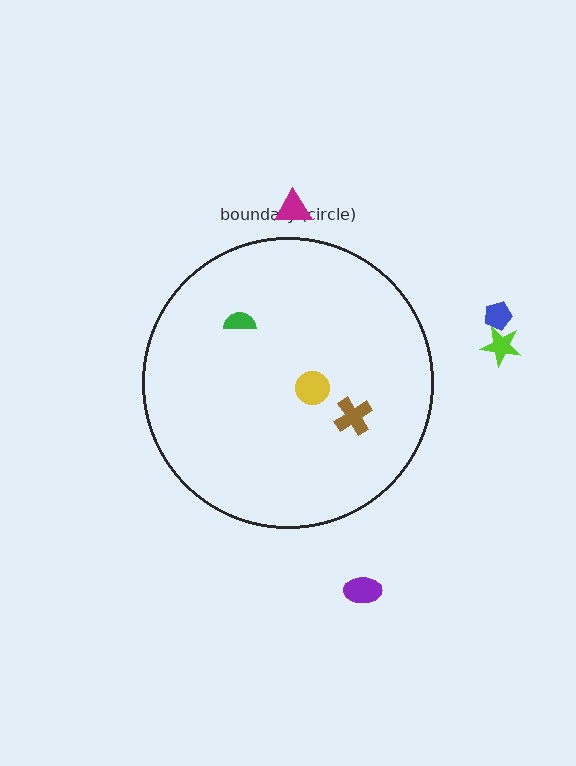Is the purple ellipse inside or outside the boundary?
Outside.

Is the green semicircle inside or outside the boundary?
Inside.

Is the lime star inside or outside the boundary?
Outside.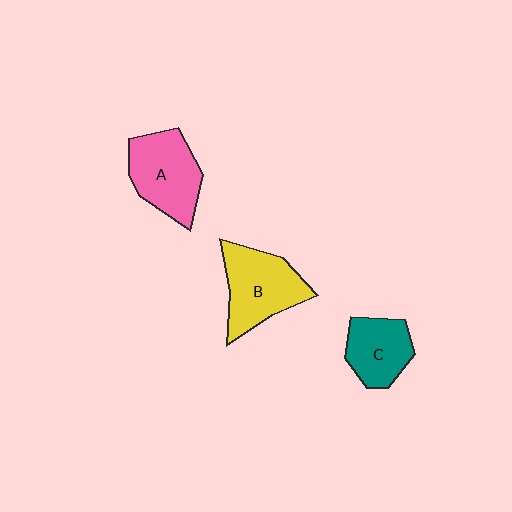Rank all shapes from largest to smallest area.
From largest to smallest: B (yellow), A (pink), C (teal).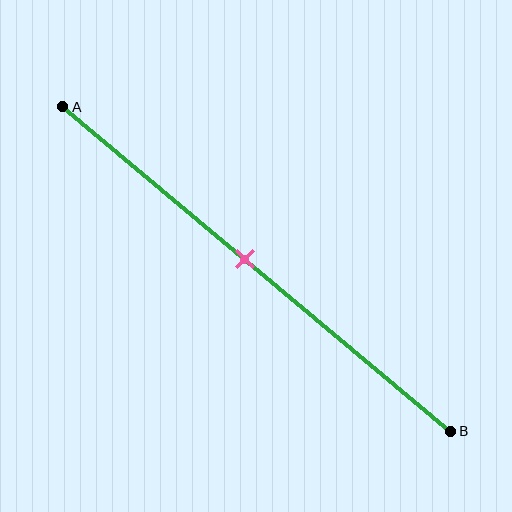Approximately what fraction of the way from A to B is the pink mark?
The pink mark is approximately 45% of the way from A to B.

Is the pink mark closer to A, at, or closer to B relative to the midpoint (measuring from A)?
The pink mark is closer to point A than the midpoint of segment AB.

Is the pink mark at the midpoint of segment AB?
No, the mark is at about 45% from A, not at the 50% midpoint.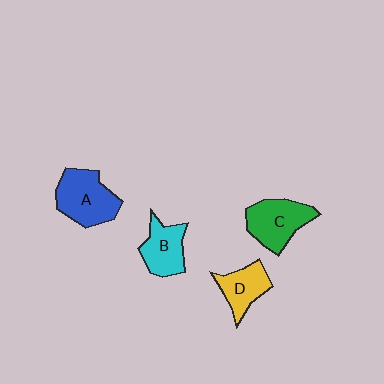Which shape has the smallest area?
Shape D (yellow).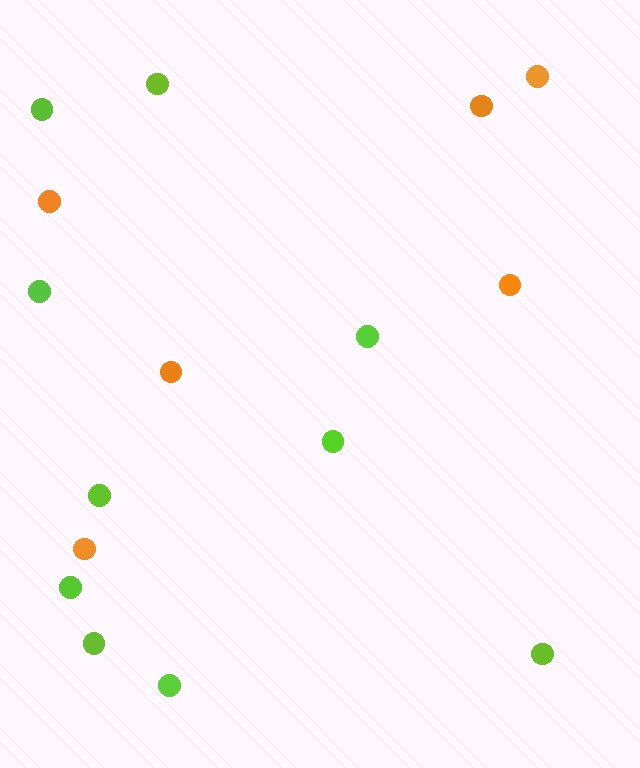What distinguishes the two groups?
There are 2 groups: one group of lime circles (10) and one group of orange circles (6).